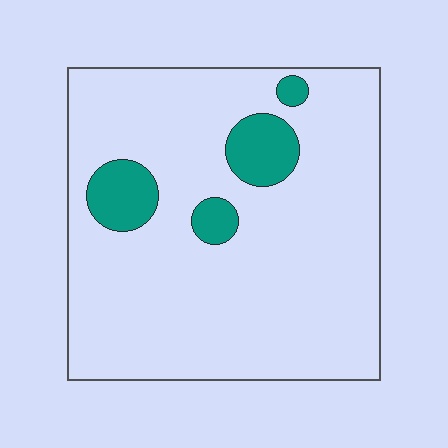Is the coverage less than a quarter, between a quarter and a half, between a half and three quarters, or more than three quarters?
Less than a quarter.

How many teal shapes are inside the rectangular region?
4.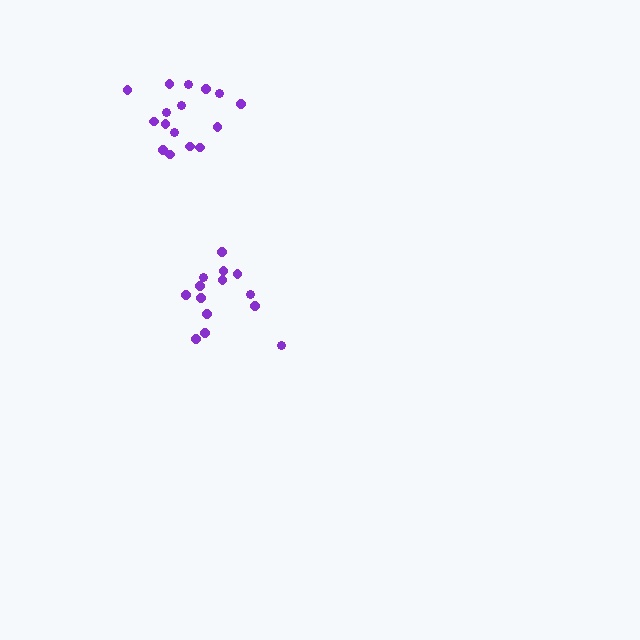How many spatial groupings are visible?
There are 2 spatial groupings.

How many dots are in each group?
Group 1: 14 dots, Group 2: 16 dots (30 total).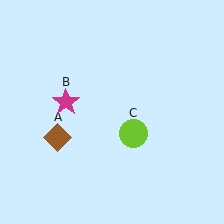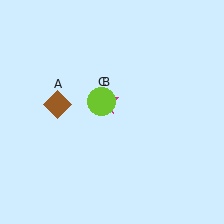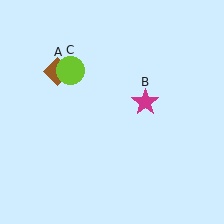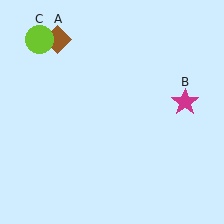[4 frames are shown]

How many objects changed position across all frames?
3 objects changed position: brown diamond (object A), magenta star (object B), lime circle (object C).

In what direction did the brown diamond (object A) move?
The brown diamond (object A) moved up.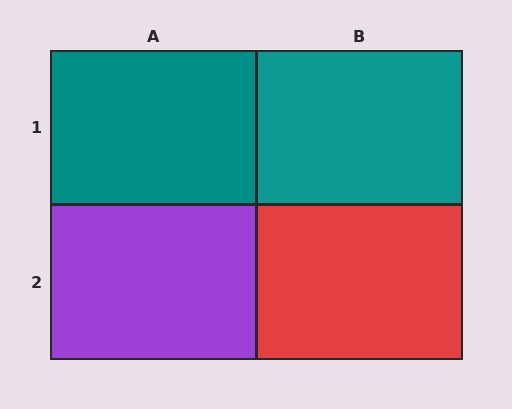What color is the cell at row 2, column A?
Purple.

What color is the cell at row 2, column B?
Red.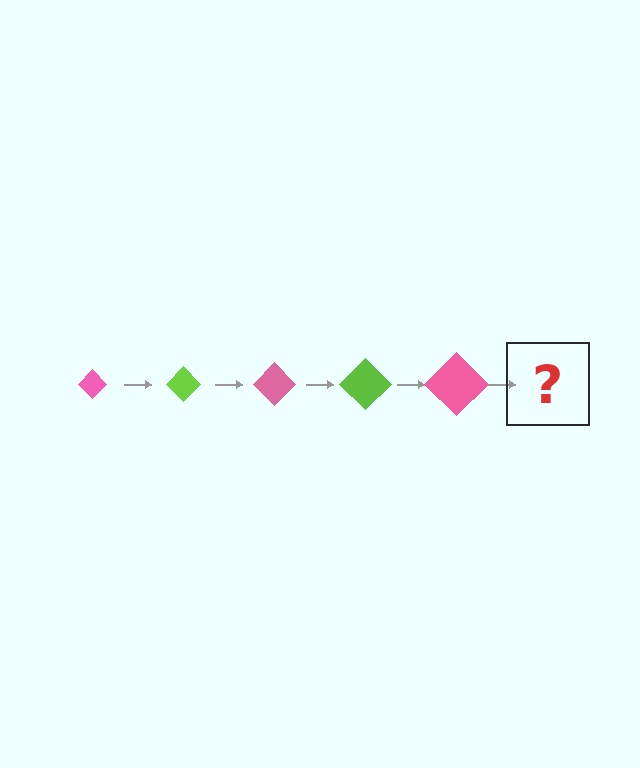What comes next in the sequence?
The next element should be a lime diamond, larger than the previous one.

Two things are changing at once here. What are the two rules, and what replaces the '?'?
The two rules are that the diamond grows larger each step and the color cycles through pink and lime. The '?' should be a lime diamond, larger than the previous one.